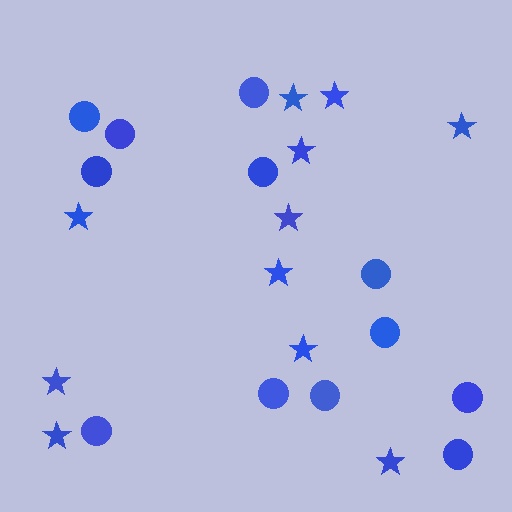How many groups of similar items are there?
There are 2 groups: one group of circles (12) and one group of stars (11).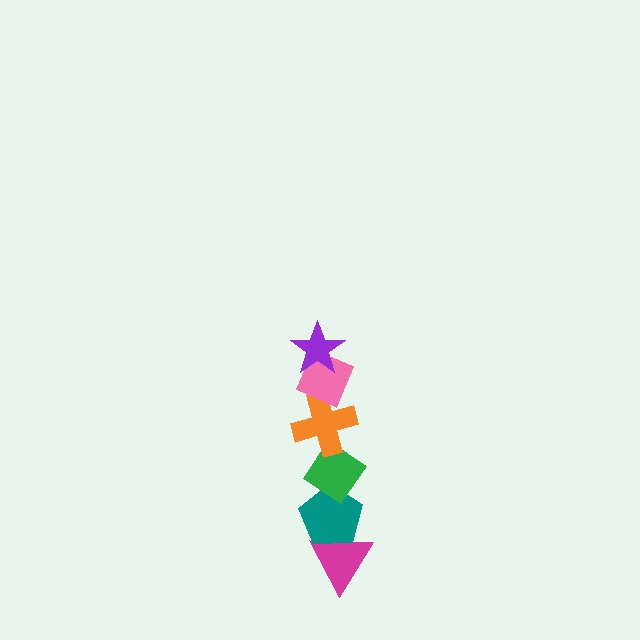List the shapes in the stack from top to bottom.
From top to bottom: the purple star, the pink diamond, the orange cross, the green diamond, the teal pentagon, the magenta triangle.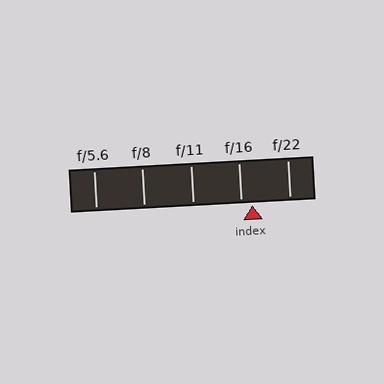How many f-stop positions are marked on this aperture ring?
There are 5 f-stop positions marked.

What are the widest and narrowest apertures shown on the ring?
The widest aperture shown is f/5.6 and the narrowest is f/22.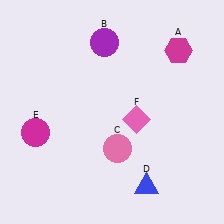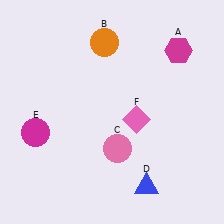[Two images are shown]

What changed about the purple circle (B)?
In Image 1, B is purple. In Image 2, it changed to orange.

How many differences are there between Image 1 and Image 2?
There is 1 difference between the two images.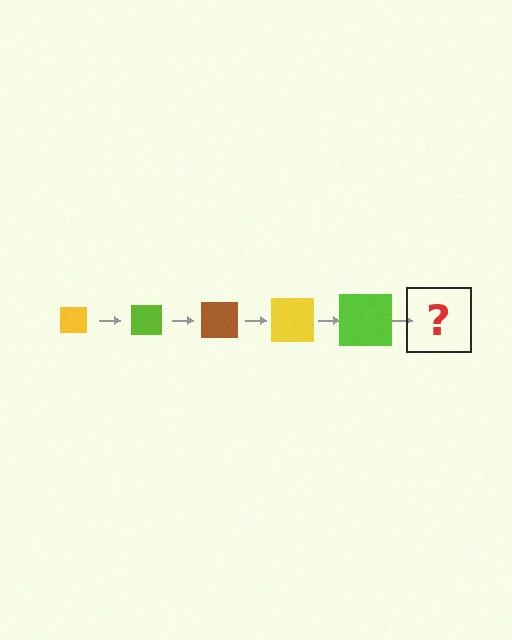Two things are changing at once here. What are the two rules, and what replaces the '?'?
The two rules are that the square grows larger each step and the color cycles through yellow, lime, and brown. The '?' should be a brown square, larger than the previous one.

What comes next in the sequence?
The next element should be a brown square, larger than the previous one.